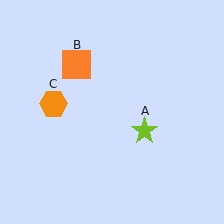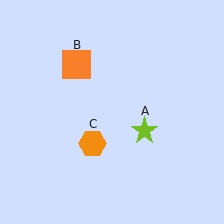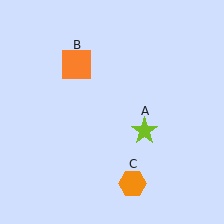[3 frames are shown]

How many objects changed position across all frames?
1 object changed position: orange hexagon (object C).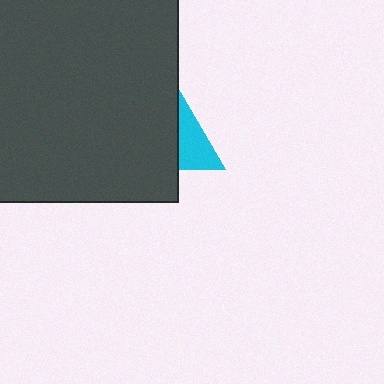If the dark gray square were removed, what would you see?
You would see the complete cyan triangle.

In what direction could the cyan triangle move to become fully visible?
The cyan triangle could move right. That would shift it out from behind the dark gray square entirely.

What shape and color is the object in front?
The object in front is a dark gray square.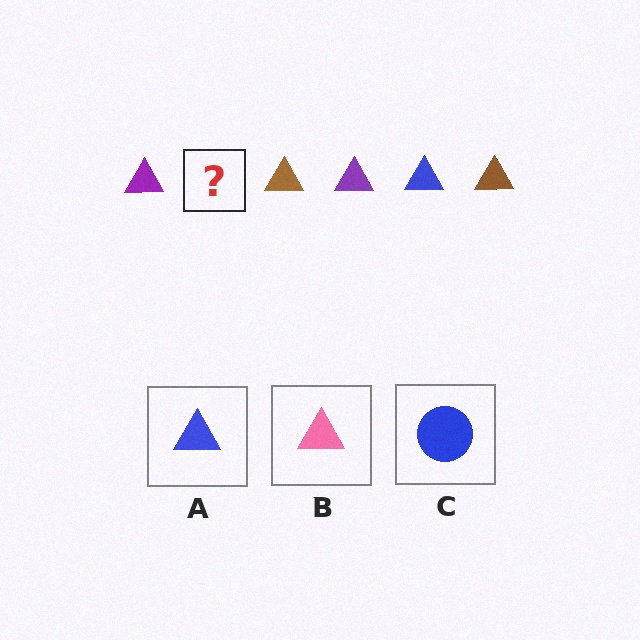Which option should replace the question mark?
Option A.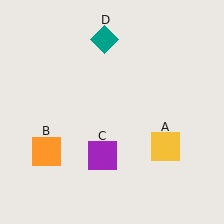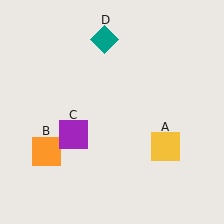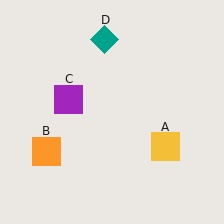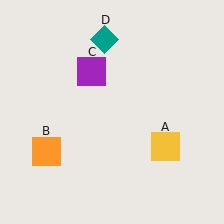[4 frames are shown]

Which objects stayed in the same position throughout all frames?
Yellow square (object A) and orange square (object B) and teal diamond (object D) remained stationary.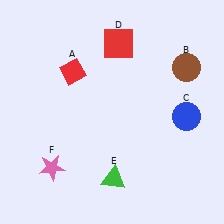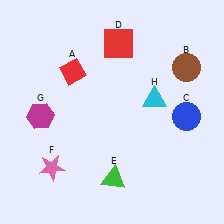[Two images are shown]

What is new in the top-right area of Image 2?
A cyan triangle (H) was added in the top-right area of Image 2.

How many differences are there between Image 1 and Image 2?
There are 2 differences between the two images.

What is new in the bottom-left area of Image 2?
A magenta hexagon (G) was added in the bottom-left area of Image 2.